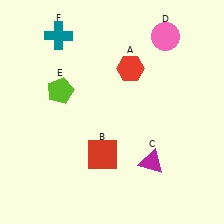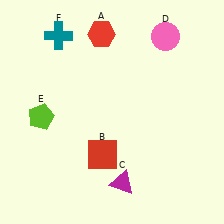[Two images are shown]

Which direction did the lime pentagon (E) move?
The lime pentagon (E) moved down.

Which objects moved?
The objects that moved are: the red hexagon (A), the magenta triangle (C), the lime pentagon (E).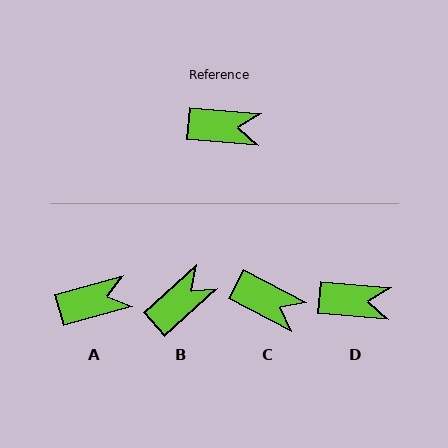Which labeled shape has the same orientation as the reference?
D.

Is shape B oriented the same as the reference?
No, it is off by about 47 degrees.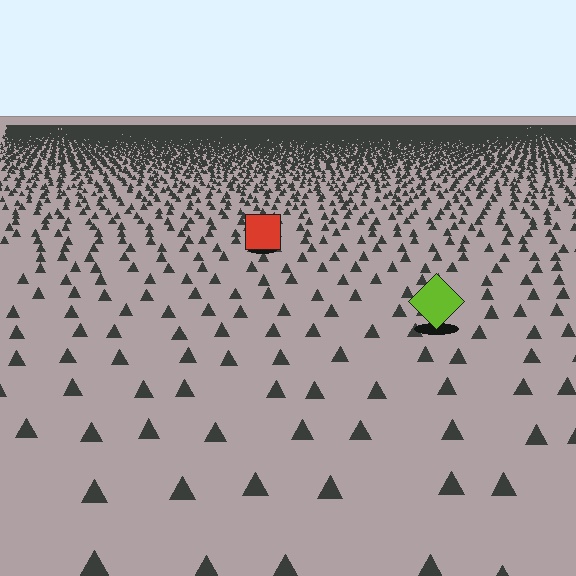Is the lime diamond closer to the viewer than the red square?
Yes. The lime diamond is closer — you can tell from the texture gradient: the ground texture is coarser near it.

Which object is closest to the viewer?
The lime diamond is closest. The texture marks near it are larger and more spread out.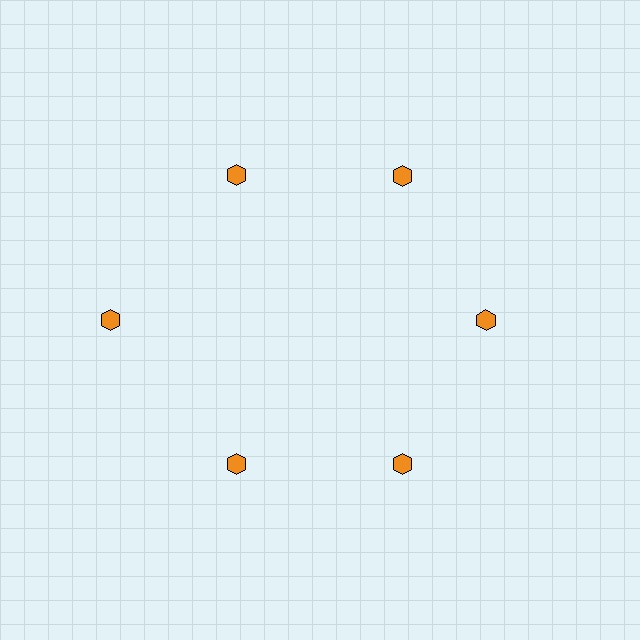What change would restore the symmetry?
The symmetry would be restored by moving it inward, back onto the ring so that all 6 hexagons sit at equal angles and equal distance from the center.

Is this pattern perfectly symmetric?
No. The 6 orange hexagons are arranged in a ring, but one element near the 9 o'clock position is pushed outward from the center, breaking the 6-fold rotational symmetry.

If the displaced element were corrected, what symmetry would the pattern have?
It would have 6-fold rotational symmetry — the pattern would map onto itself every 60 degrees.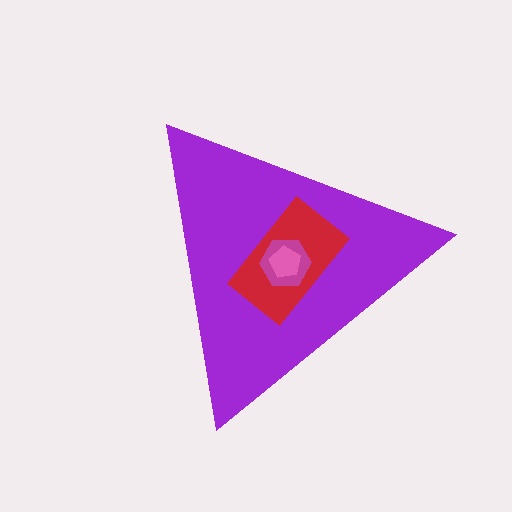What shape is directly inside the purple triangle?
The red rectangle.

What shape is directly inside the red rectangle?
The magenta hexagon.